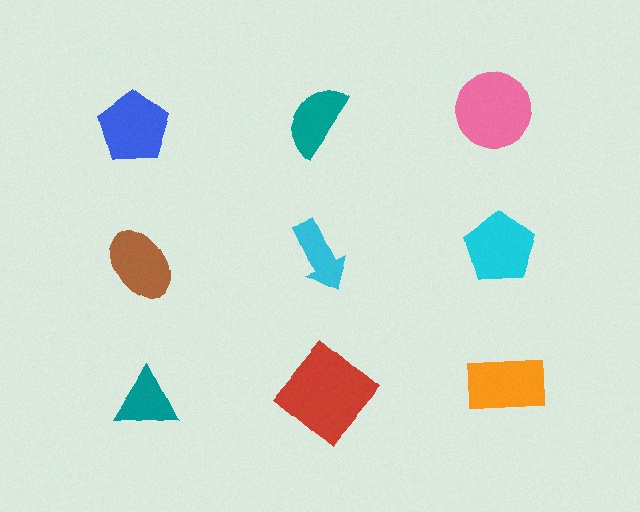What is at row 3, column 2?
A red diamond.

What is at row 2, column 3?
A cyan pentagon.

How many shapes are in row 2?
3 shapes.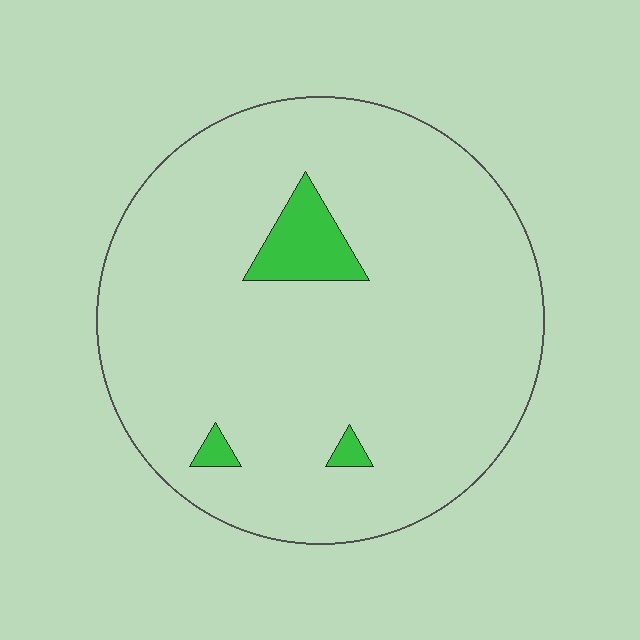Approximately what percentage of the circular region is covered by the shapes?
Approximately 5%.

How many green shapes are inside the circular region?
3.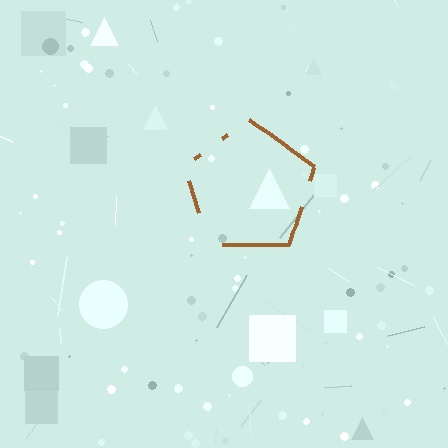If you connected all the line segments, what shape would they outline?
They would outline a pentagon.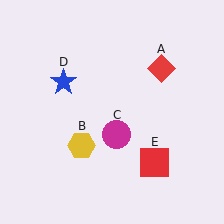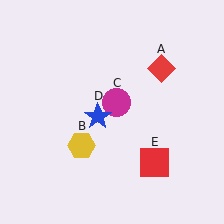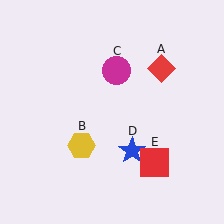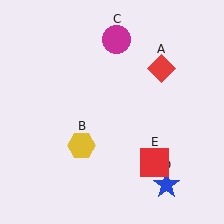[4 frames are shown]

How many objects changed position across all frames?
2 objects changed position: magenta circle (object C), blue star (object D).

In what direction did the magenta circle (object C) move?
The magenta circle (object C) moved up.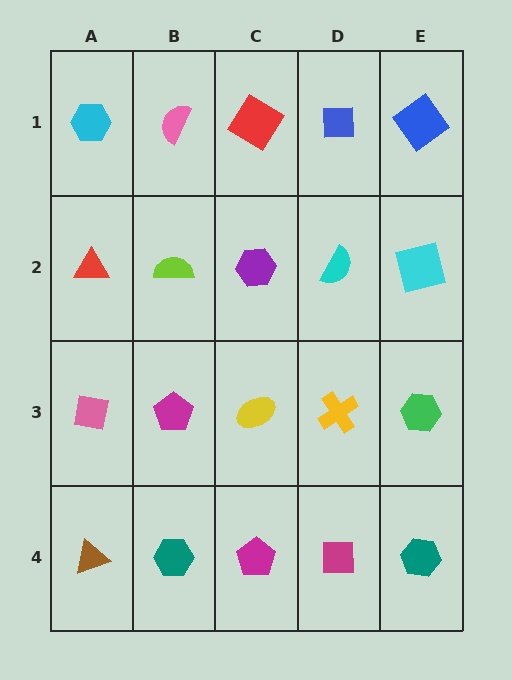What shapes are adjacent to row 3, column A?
A red triangle (row 2, column A), a brown triangle (row 4, column A), a magenta pentagon (row 3, column B).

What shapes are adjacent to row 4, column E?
A green hexagon (row 3, column E), a magenta square (row 4, column D).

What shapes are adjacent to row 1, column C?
A purple hexagon (row 2, column C), a pink semicircle (row 1, column B), a blue square (row 1, column D).